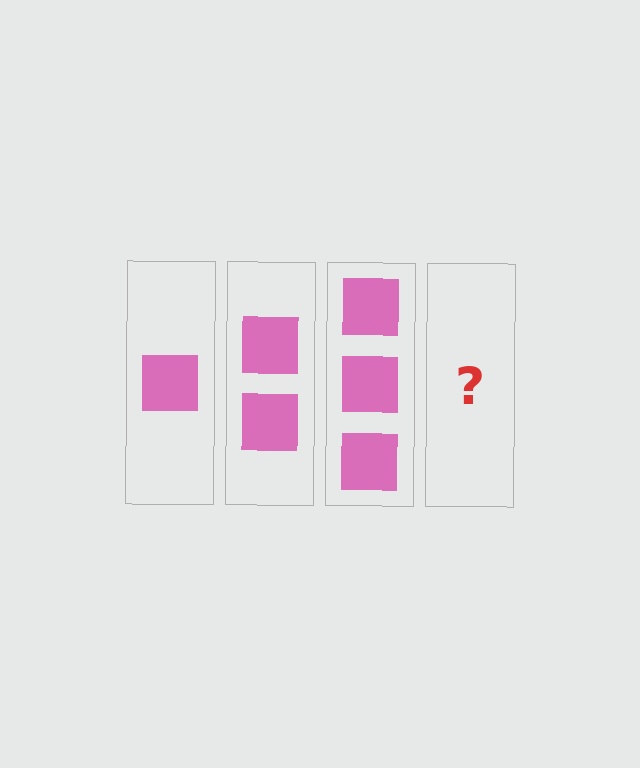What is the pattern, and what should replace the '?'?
The pattern is that each step adds one more square. The '?' should be 4 squares.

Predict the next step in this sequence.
The next step is 4 squares.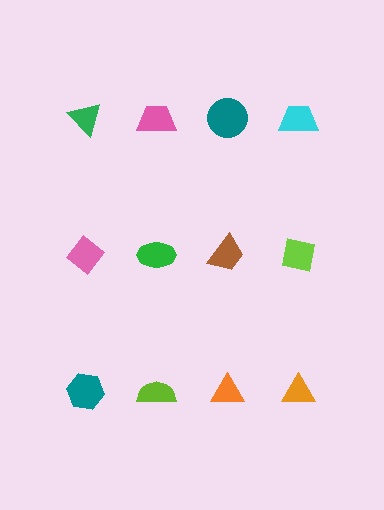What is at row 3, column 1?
A teal hexagon.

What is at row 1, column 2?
A pink trapezoid.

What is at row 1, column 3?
A teal circle.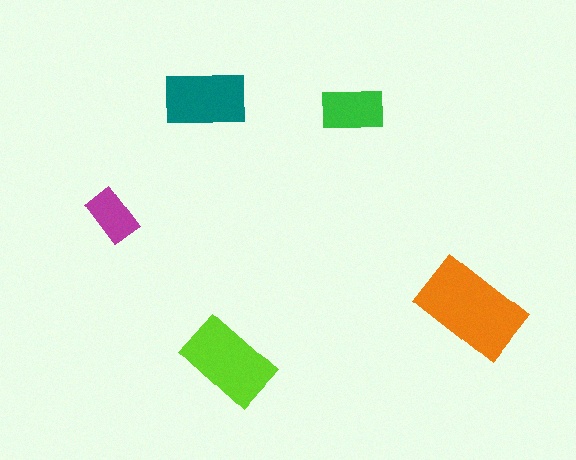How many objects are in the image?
There are 5 objects in the image.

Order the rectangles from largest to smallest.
the orange one, the lime one, the teal one, the green one, the magenta one.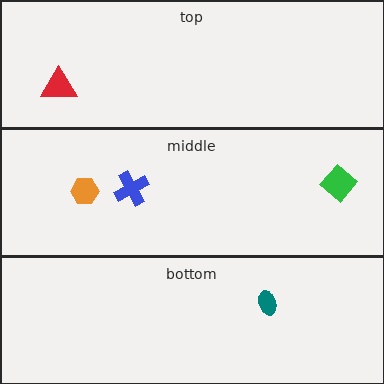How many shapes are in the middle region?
3.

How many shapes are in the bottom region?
1.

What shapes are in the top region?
The red triangle.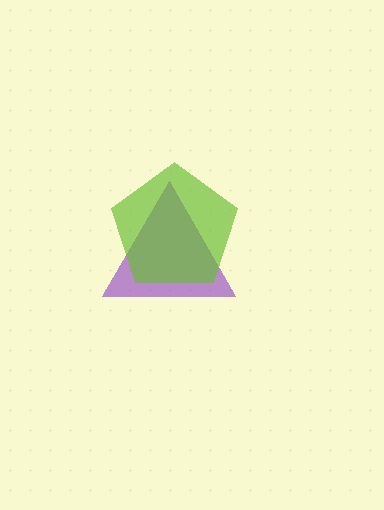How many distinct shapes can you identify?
There are 2 distinct shapes: a purple triangle, a lime pentagon.